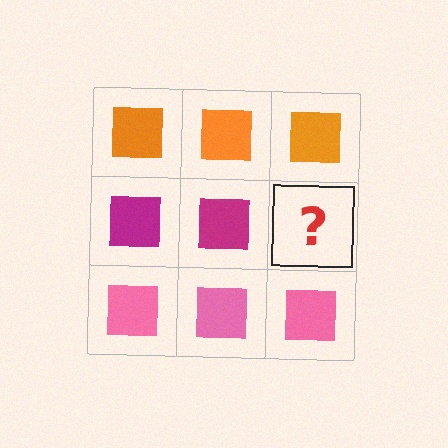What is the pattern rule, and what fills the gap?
The rule is that each row has a consistent color. The gap should be filled with a magenta square.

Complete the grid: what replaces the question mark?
The question mark should be replaced with a magenta square.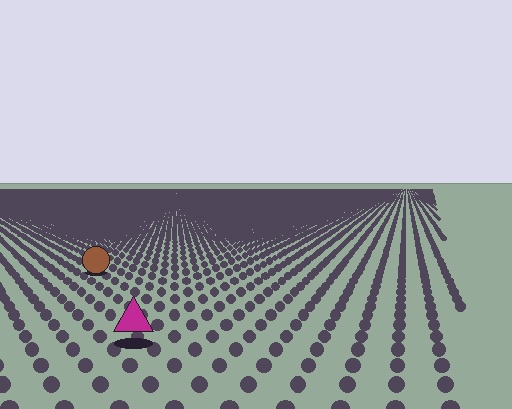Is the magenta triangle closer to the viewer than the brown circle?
Yes. The magenta triangle is closer — you can tell from the texture gradient: the ground texture is coarser near it.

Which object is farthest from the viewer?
The brown circle is farthest from the viewer. It appears smaller and the ground texture around it is denser.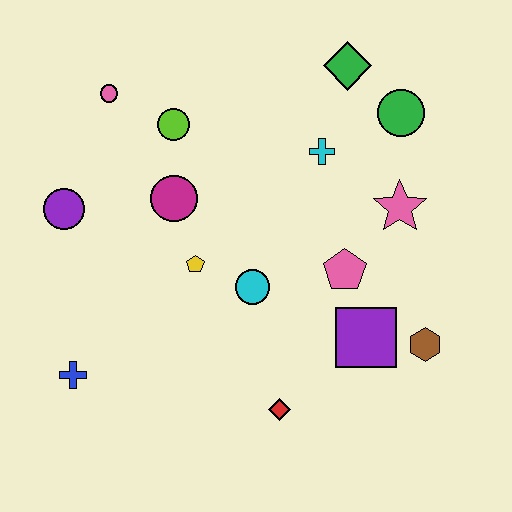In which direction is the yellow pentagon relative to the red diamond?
The yellow pentagon is above the red diamond.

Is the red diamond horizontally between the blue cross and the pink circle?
No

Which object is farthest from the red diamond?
The pink circle is farthest from the red diamond.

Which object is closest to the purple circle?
The magenta circle is closest to the purple circle.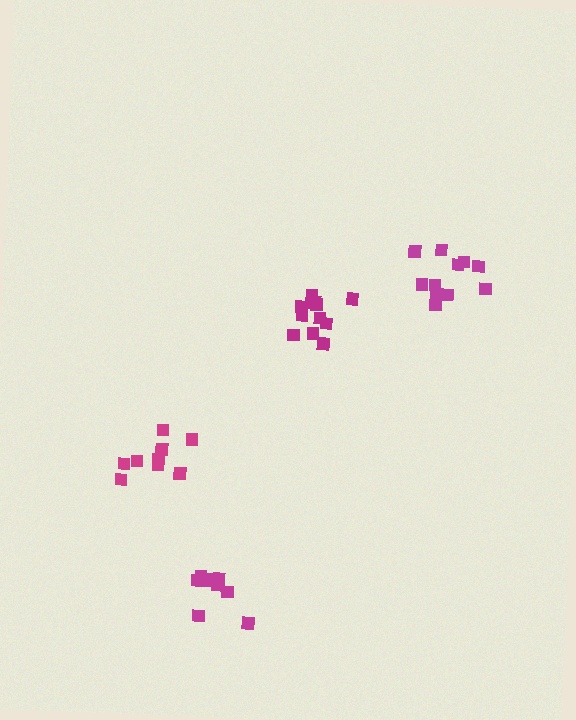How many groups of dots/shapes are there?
There are 4 groups.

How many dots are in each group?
Group 1: 12 dots, Group 2: 11 dots, Group 3: 9 dots, Group 4: 9 dots (41 total).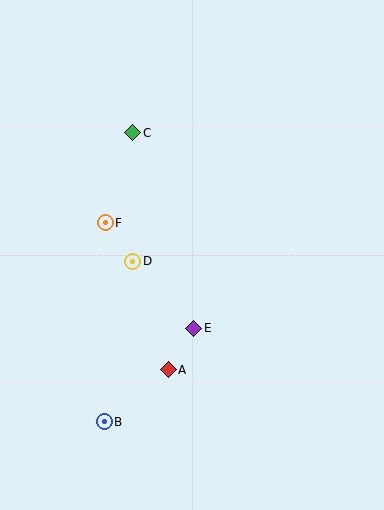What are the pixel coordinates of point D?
Point D is at (133, 261).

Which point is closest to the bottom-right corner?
Point A is closest to the bottom-right corner.